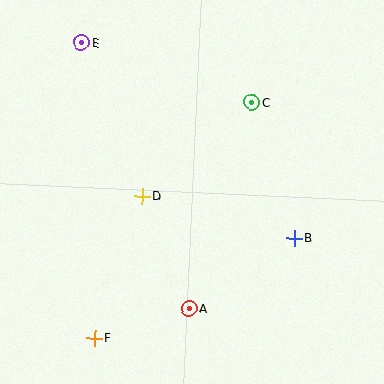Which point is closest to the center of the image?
Point D at (142, 196) is closest to the center.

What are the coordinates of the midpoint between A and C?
The midpoint between A and C is at (220, 205).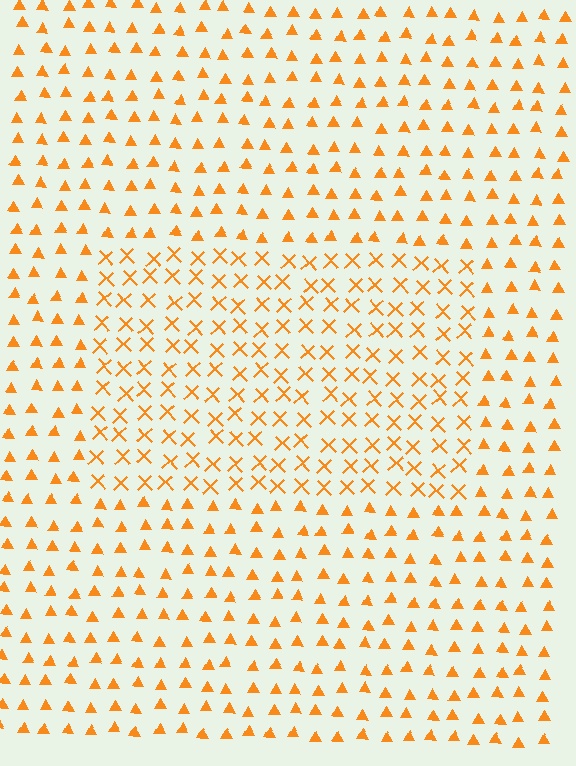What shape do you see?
I see a rectangle.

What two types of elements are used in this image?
The image uses X marks inside the rectangle region and triangles outside it.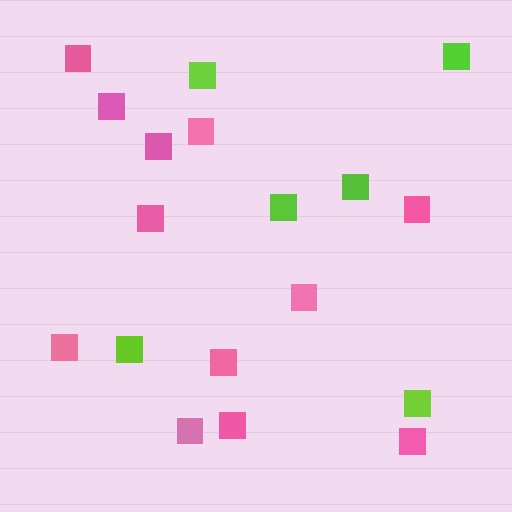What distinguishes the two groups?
There are 2 groups: one group of lime squares (6) and one group of pink squares (12).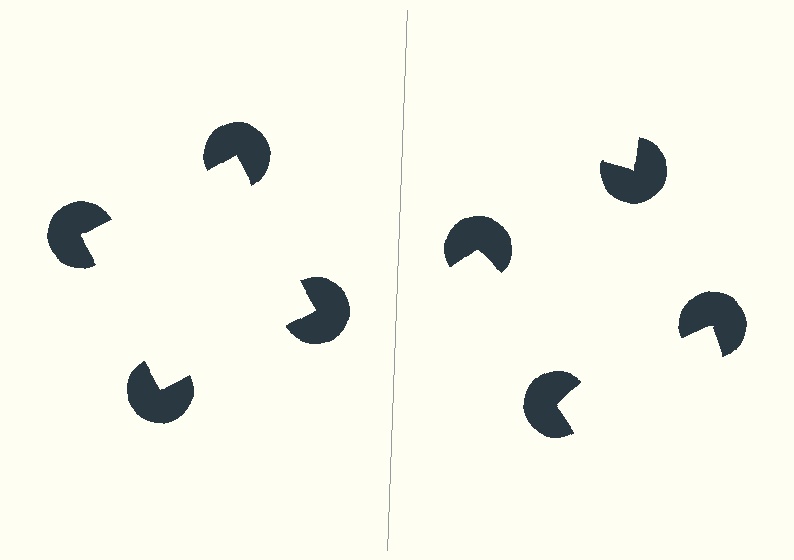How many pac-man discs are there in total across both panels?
8 — 4 on each side.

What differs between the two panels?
The pac-man discs are positioned identically on both sides; only the wedge orientations differ. On the left they align to a square; on the right they are misaligned.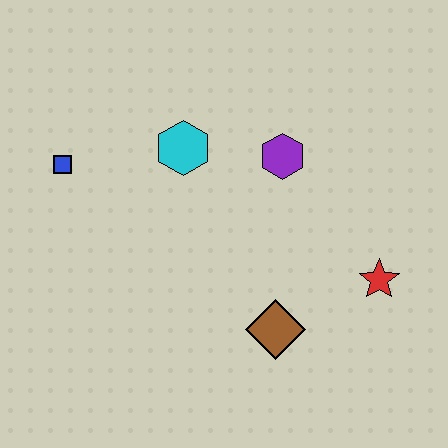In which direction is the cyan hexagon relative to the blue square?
The cyan hexagon is to the right of the blue square.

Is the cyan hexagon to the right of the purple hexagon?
No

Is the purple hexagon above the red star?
Yes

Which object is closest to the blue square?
The cyan hexagon is closest to the blue square.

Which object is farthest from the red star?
The blue square is farthest from the red star.